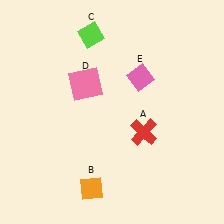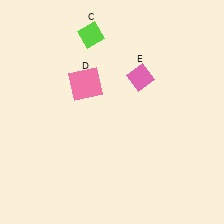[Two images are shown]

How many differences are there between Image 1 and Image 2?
There are 2 differences between the two images.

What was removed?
The red cross (A), the orange diamond (B) were removed in Image 2.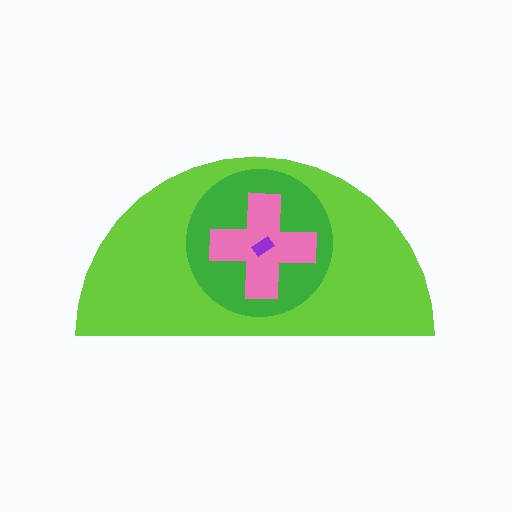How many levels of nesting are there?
4.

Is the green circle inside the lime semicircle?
Yes.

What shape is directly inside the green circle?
The pink cross.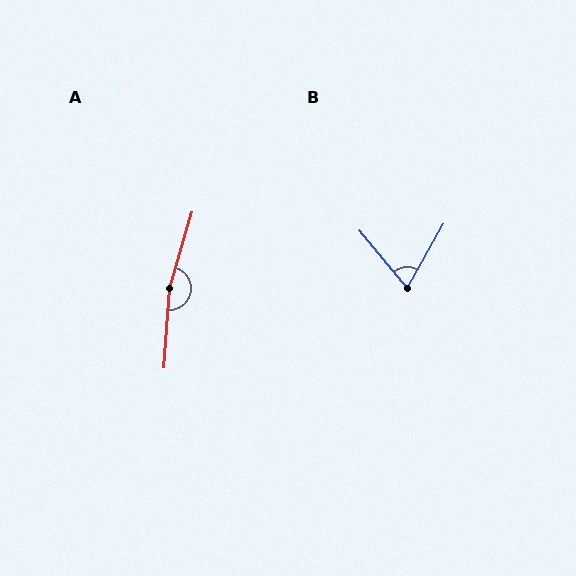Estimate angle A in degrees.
Approximately 167 degrees.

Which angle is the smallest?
B, at approximately 69 degrees.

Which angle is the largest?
A, at approximately 167 degrees.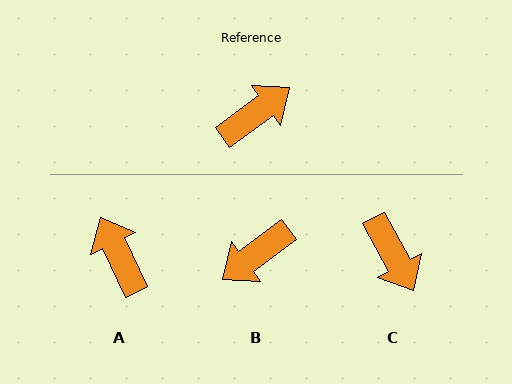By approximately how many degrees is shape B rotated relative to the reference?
Approximately 180 degrees clockwise.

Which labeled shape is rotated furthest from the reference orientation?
B, about 180 degrees away.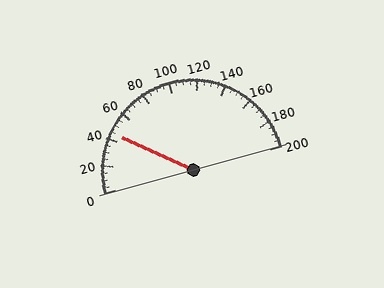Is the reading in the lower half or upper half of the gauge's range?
The reading is in the lower half of the range (0 to 200).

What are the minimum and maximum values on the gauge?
The gauge ranges from 0 to 200.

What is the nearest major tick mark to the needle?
The nearest major tick mark is 40.